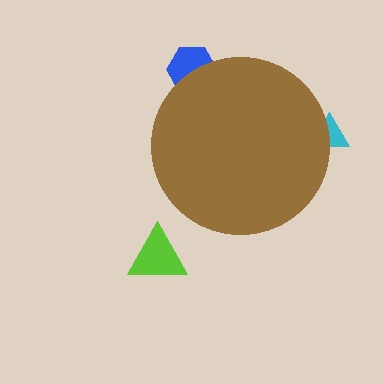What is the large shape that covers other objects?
A brown circle.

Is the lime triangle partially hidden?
No, the lime triangle is fully visible.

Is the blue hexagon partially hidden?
Yes, the blue hexagon is partially hidden behind the brown circle.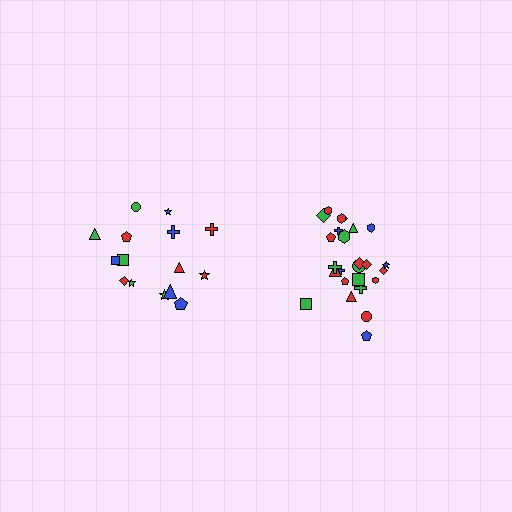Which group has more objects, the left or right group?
The right group.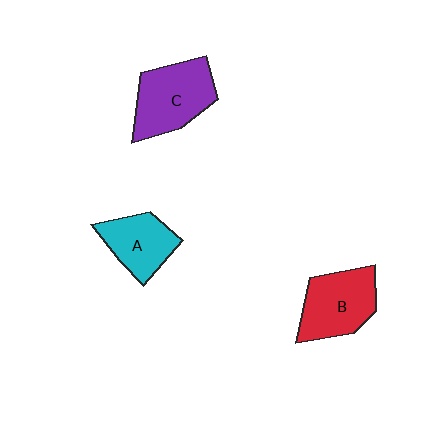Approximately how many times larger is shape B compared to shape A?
Approximately 1.3 times.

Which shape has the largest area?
Shape C (purple).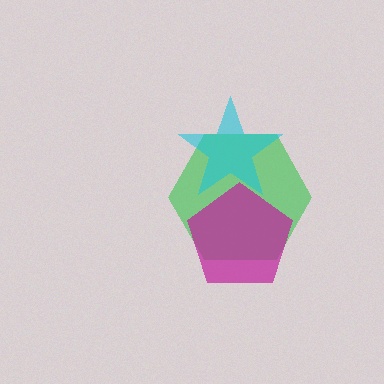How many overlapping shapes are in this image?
There are 3 overlapping shapes in the image.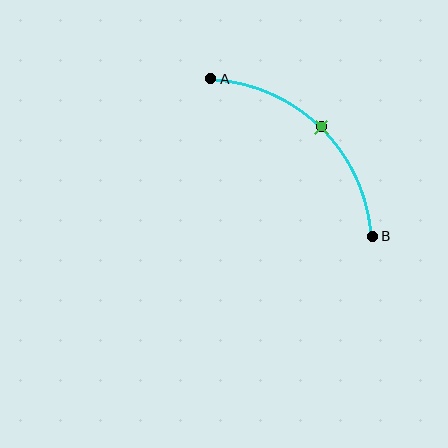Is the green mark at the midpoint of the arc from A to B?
Yes. The green mark lies on the arc at equal arc-length from both A and B — it is the arc midpoint.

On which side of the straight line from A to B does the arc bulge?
The arc bulges above and to the right of the straight line connecting A and B.